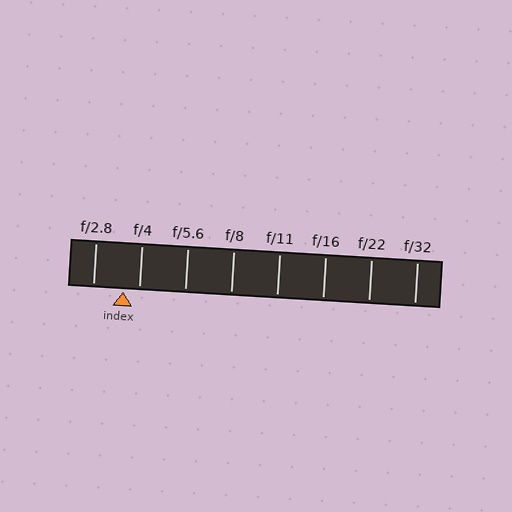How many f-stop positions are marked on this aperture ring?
There are 8 f-stop positions marked.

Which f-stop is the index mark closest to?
The index mark is closest to f/4.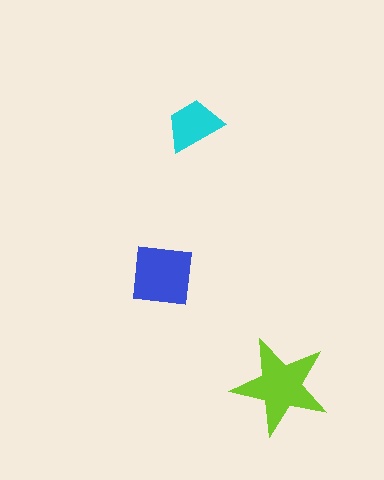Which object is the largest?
The lime star.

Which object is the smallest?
The cyan trapezoid.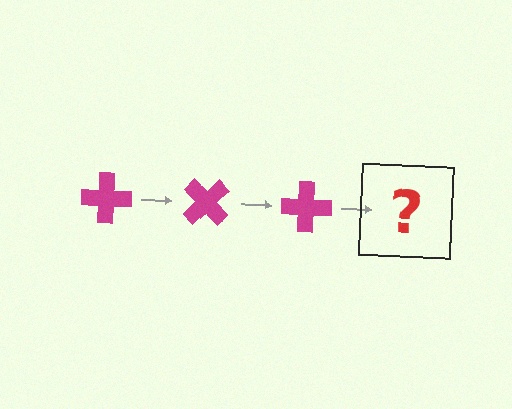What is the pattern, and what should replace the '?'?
The pattern is that the cross rotates 45 degrees each step. The '?' should be a magenta cross rotated 135 degrees.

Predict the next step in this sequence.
The next step is a magenta cross rotated 135 degrees.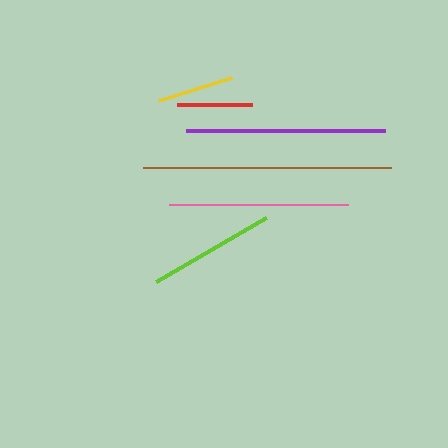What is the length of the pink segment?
The pink segment is approximately 179 pixels long.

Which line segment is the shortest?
The red line is the shortest at approximately 75 pixels.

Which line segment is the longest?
The brown line is the longest at approximately 248 pixels.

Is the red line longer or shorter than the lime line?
The lime line is longer than the red line.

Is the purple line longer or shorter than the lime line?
The purple line is longer than the lime line.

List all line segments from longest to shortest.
From longest to shortest: brown, purple, pink, lime, yellow, red.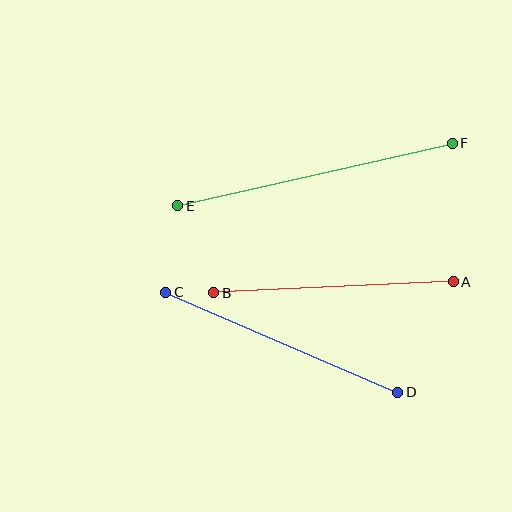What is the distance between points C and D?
The distance is approximately 252 pixels.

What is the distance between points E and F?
The distance is approximately 282 pixels.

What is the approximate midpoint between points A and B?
The midpoint is at approximately (334, 287) pixels.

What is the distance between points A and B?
The distance is approximately 240 pixels.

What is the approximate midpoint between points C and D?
The midpoint is at approximately (282, 342) pixels.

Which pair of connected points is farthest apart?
Points E and F are farthest apart.